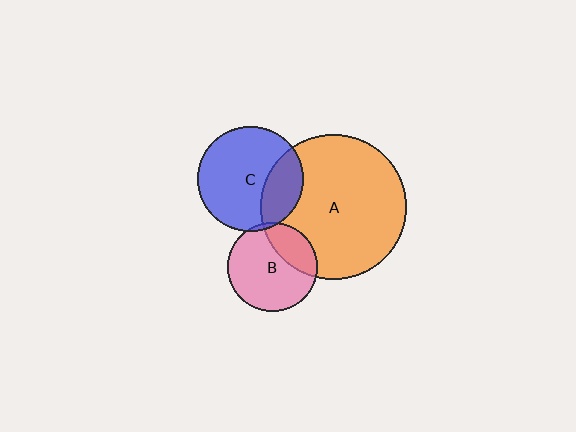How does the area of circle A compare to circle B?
Approximately 2.6 times.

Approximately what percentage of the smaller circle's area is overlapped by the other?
Approximately 5%.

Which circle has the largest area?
Circle A (orange).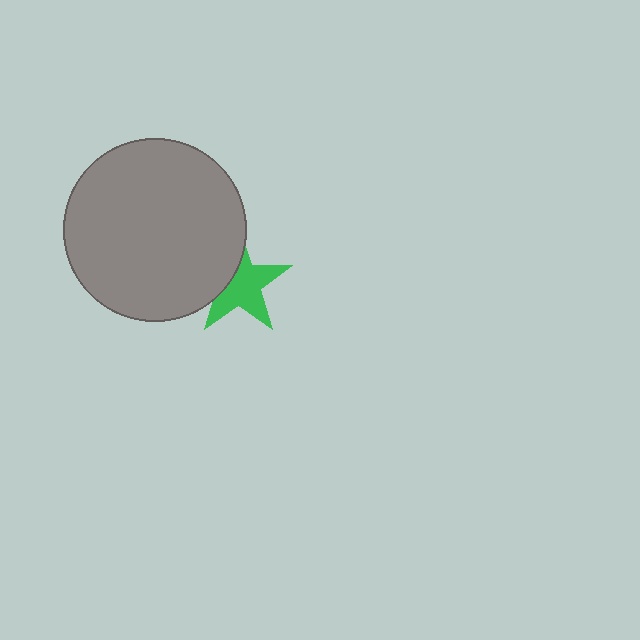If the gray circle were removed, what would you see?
You would see the complete green star.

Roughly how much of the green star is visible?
Most of it is visible (roughly 66%).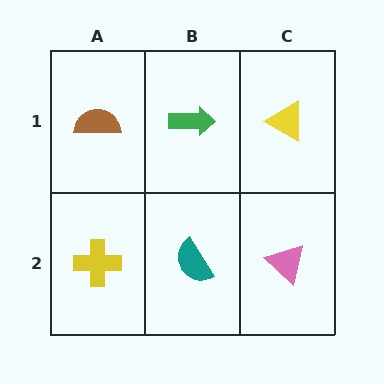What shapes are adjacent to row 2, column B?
A green arrow (row 1, column B), a yellow cross (row 2, column A), a pink triangle (row 2, column C).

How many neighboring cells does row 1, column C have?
2.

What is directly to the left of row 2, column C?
A teal semicircle.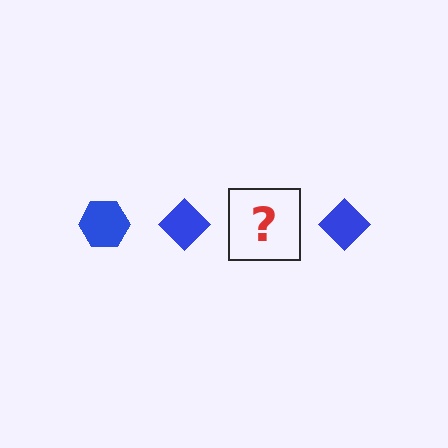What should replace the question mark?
The question mark should be replaced with a blue hexagon.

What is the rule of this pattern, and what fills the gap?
The rule is that the pattern cycles through hexagon, diamond shapes in blue. The gap should be filled with a blue hexagon.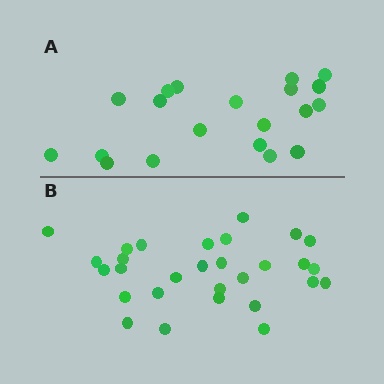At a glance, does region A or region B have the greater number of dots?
Region B (the bottom region) has more dots.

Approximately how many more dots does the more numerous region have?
Region B has roughly 8 or so more dots than region A.